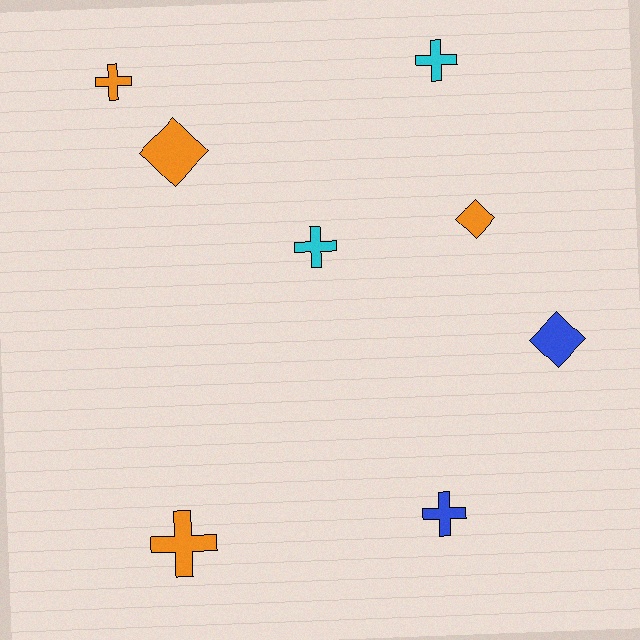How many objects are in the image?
There are 8 objects.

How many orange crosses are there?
There are 2 orange crosses.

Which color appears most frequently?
Orange, with 4 objects.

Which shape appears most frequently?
Cross, with 5 objects.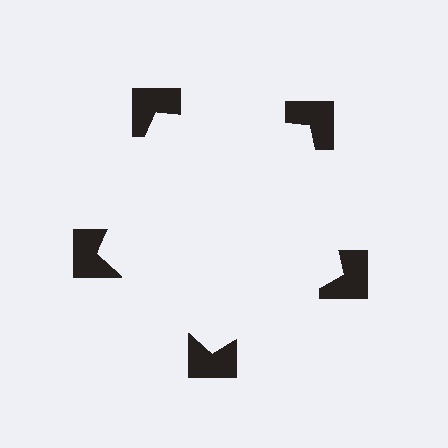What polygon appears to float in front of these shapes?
An illusory pentagon — its edges are inferred from the aligned wedge cuts in the notched squares, not physically drawn.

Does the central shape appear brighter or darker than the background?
It typically appears slightly brighter than the background, even though no actual brightness change is drawn.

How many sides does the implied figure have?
5 sides.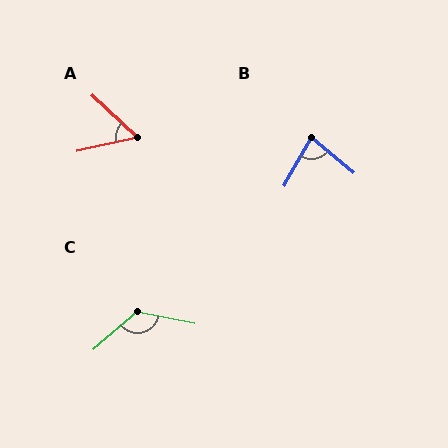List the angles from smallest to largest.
A (56°), B (80°), C (128°).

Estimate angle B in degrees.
Approximately 80 degrees.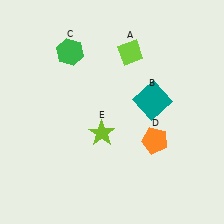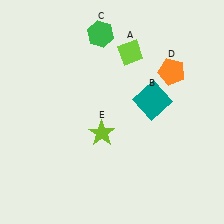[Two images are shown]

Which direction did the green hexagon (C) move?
The green hexagon (C) moved right.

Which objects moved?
The objects that moved are: the green hexagon (C), the orange pentagon (D).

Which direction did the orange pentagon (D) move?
The orange pentagon (D) moved up.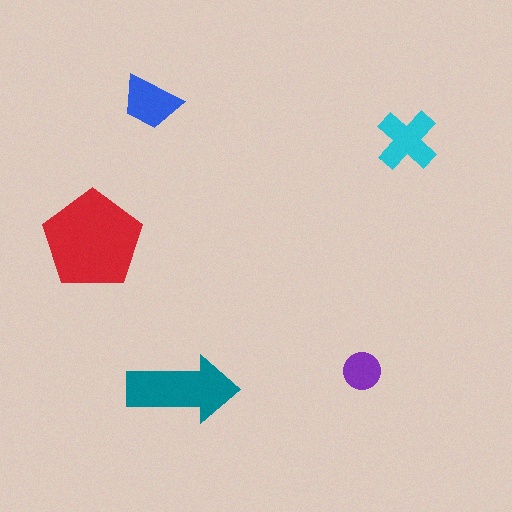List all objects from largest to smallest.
The red pentagon, the teal arrow, the cyan cross, the blue trapezoid, the purple circle.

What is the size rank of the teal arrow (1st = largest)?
2nd.